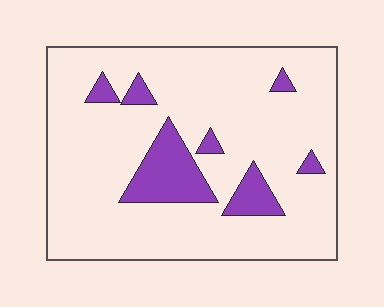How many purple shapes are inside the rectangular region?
7.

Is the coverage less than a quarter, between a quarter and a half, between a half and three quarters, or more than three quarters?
Less than a quarter.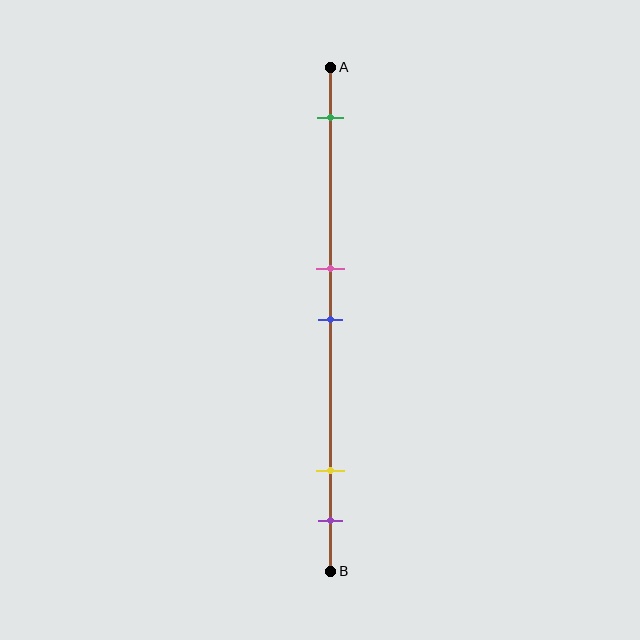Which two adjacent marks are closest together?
The pink and blue marks are the closest adjacent pair.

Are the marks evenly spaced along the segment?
No, the marks are not evenly spaced.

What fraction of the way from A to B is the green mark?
The green mark is approximately 10% (0.1) of the way from A to B.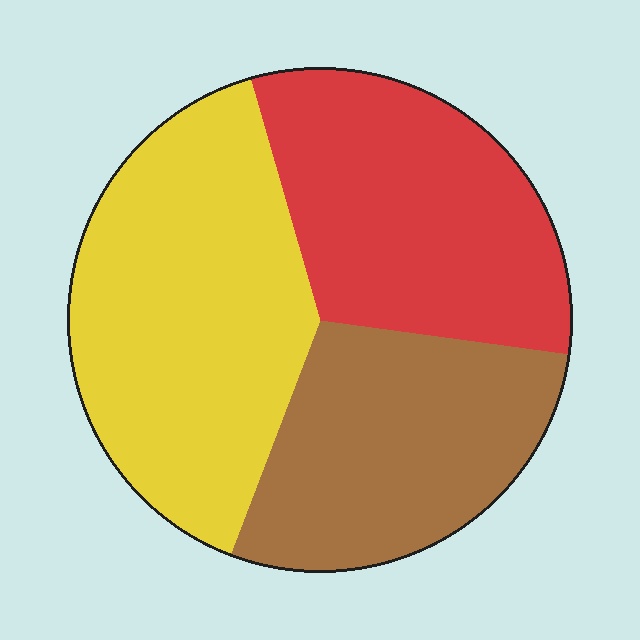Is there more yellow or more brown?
Yellow.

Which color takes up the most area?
Yellow, at roughly 40%.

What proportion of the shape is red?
Red takes up between a quarter and a half of the shape.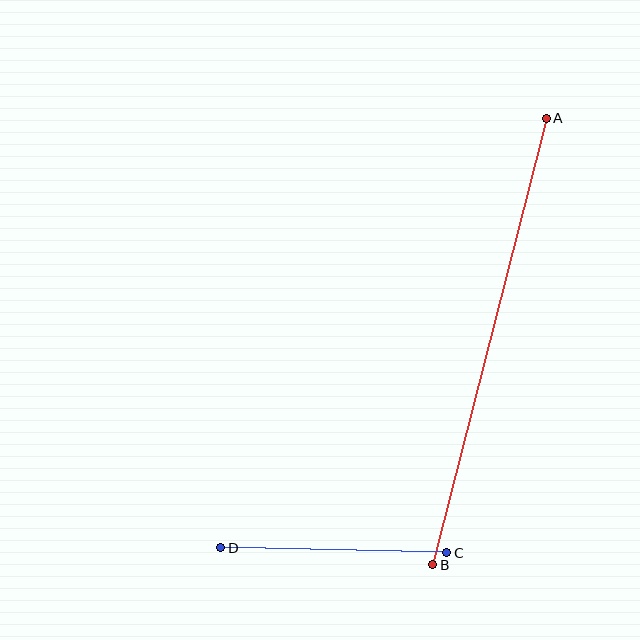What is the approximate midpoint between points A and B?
The midpoint is at approximately (489, 342) pixels.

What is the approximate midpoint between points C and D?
The midpoint is at approximately (334, 550) pixels.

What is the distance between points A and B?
The distance is approximately 461 pixels.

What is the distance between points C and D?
The distance is approximately 226 pixels.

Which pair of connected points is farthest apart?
Points A and B are farthest apart.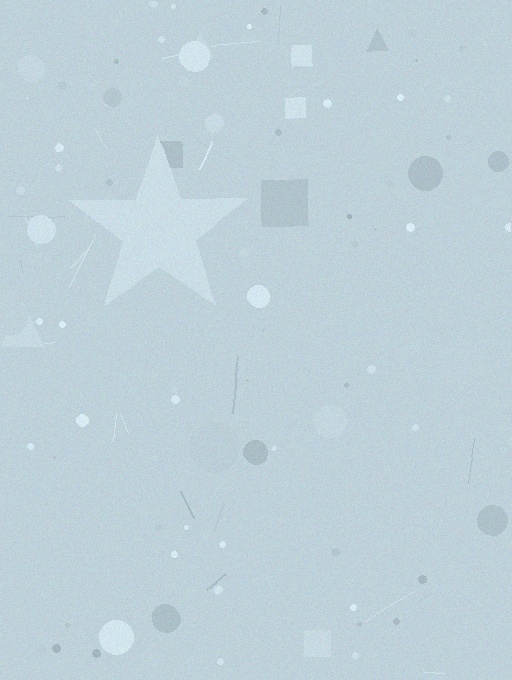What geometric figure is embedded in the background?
A star is embedded in the background.